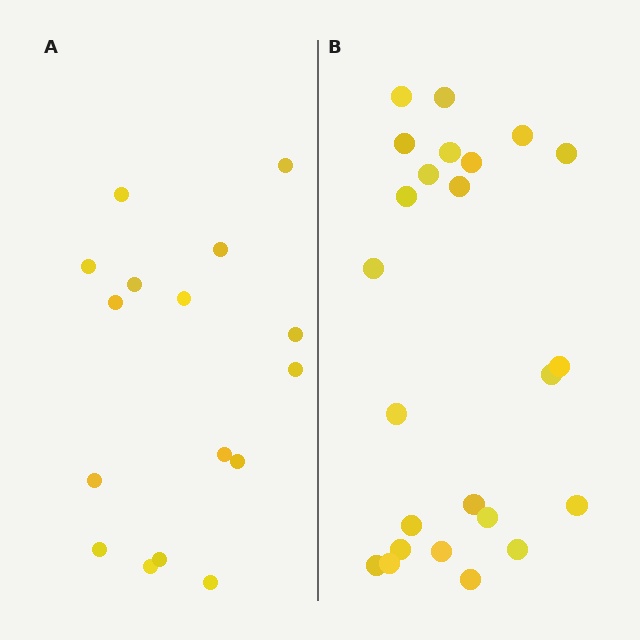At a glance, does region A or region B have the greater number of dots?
Region B (the right region) has more dots.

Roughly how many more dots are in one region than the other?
Region B has roughly 8 or so more dots than region A.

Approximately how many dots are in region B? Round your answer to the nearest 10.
About 20 dots. (The exact count is 24, which rounds to 20.)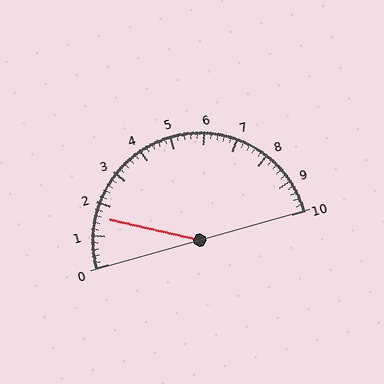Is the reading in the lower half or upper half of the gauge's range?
The reading is in the lower half of the range (0 to 10).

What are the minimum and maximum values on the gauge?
The gauge ranges from 0 to 10.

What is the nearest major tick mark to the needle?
The nearest major tick mark is 2.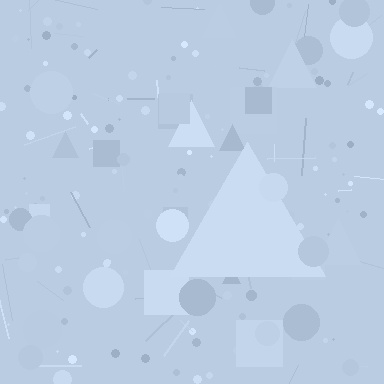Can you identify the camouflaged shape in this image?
The camouflaged shape is a triangle.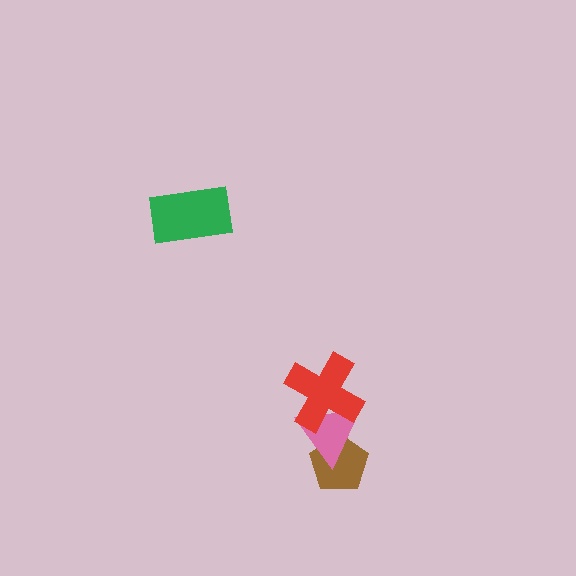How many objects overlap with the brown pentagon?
1 object overlaps with the brown pentagon.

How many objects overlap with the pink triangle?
2 objects overlap with the pink triangle.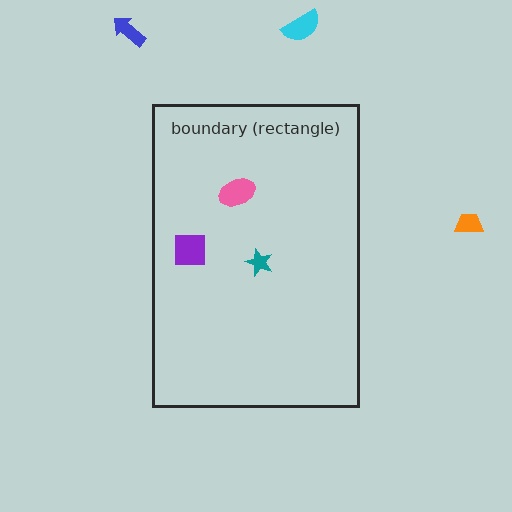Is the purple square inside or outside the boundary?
Inside.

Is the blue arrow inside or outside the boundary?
Outside.